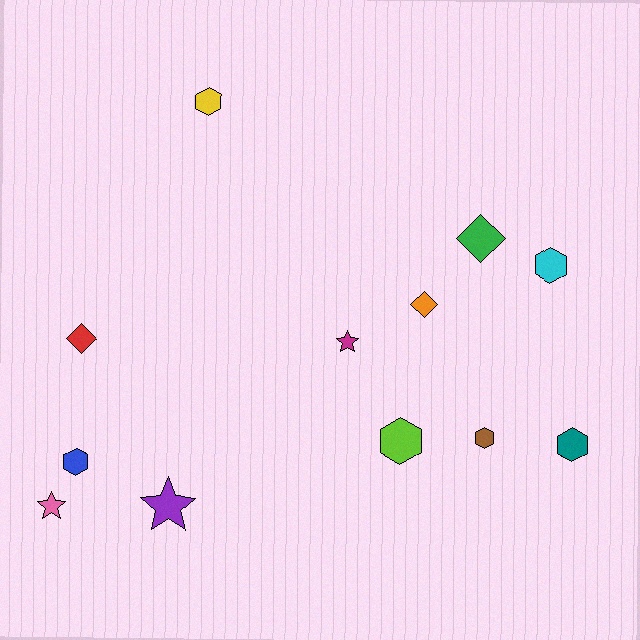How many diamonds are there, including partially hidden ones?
There are 3 diamonds.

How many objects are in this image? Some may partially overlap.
There are 12 objects.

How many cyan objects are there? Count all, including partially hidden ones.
There is 1 cyan object.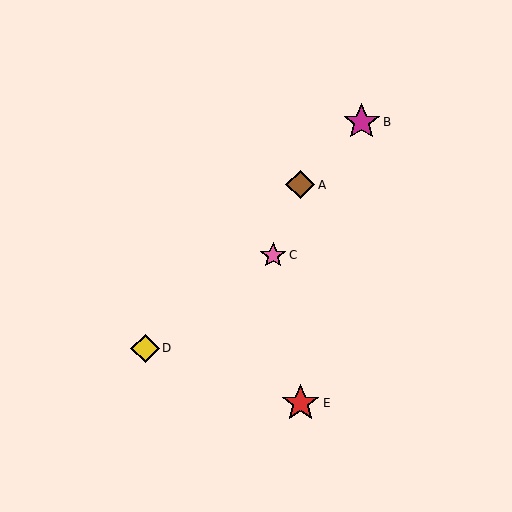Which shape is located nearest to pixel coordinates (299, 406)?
The red star (labeled E) at (300, 403) is nearest to that location.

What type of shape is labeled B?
Shape B is a magenta star.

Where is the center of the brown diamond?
The center of the brown diamond is at (300, 185).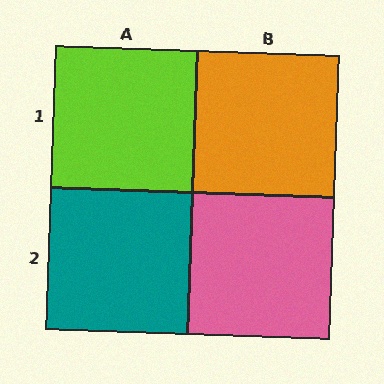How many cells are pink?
1 cell is pink.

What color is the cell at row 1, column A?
Lime.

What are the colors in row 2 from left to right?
Teal, pink.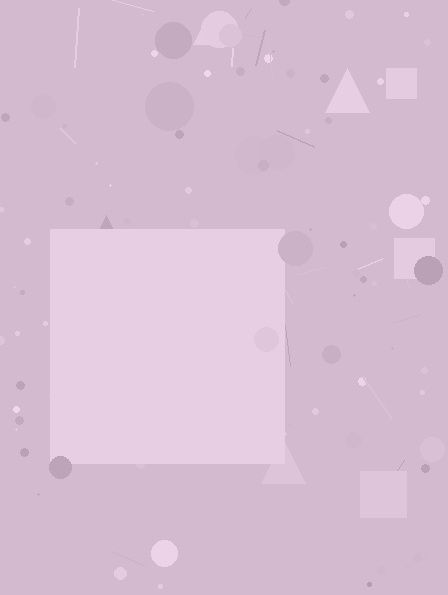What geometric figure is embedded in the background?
A square is embedded in the background.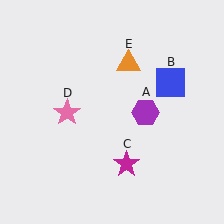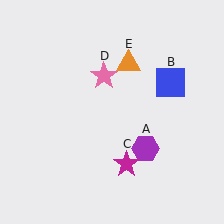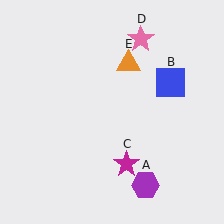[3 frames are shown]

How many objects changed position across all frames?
2 objects changed position: purple hexagon (object A), pink star (object D).